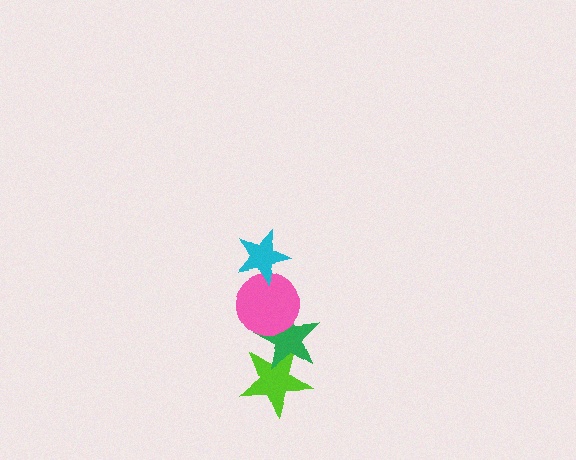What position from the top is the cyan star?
The cyan star is 1st from the top.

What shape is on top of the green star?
The pink circle is on top of the green star.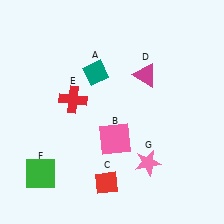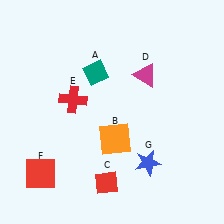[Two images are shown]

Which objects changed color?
B changed from pink to orange. F changed from green to red. G changed from pink to blue.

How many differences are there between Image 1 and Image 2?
There are 3 differences between the two images.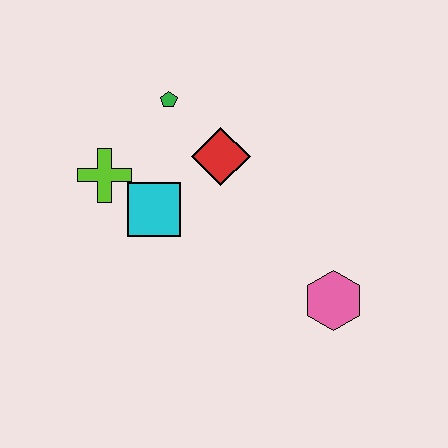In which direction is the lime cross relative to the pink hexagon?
The lime cross is to the left of the pink hexagon.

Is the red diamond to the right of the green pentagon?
Yes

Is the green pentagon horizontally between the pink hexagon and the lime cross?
Yes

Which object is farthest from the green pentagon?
The pink hexagon is farthest from the green pentagon.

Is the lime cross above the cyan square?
Yes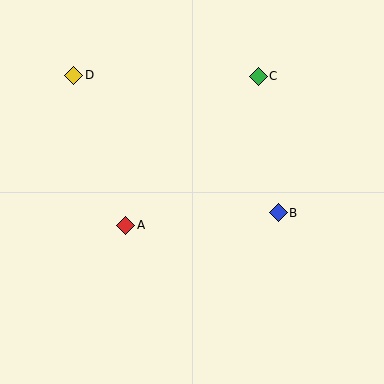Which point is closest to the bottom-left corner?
Point A is closest to the bottom-left corner.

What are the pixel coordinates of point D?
Point D is at (74, 75).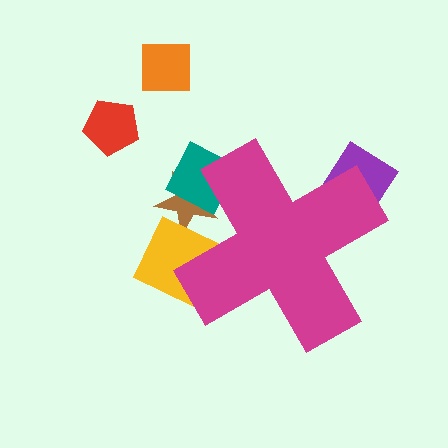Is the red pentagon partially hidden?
No, the red pentagon is fully visible.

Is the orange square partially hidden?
No, the orange square is fully visible.